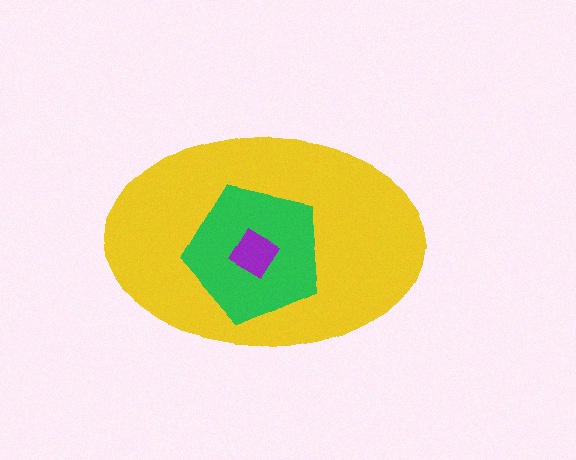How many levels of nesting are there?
3.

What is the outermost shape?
The yellow ellipse.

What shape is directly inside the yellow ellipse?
The green pentagon.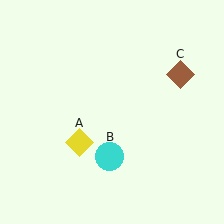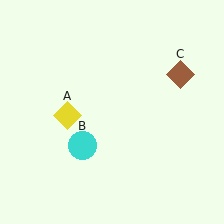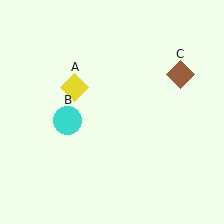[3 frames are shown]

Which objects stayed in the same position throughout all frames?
Brown diamond (object C) remained stationary.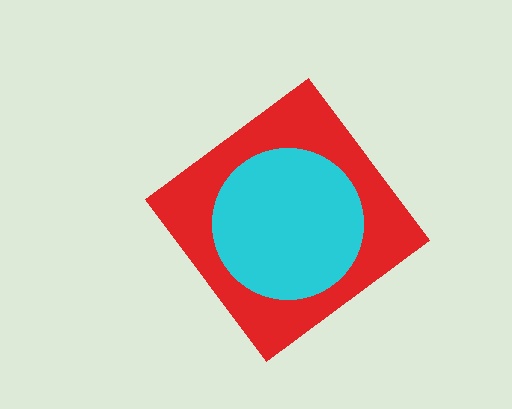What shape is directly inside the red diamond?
The cyan circle.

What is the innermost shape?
The cyan circle.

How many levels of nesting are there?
2.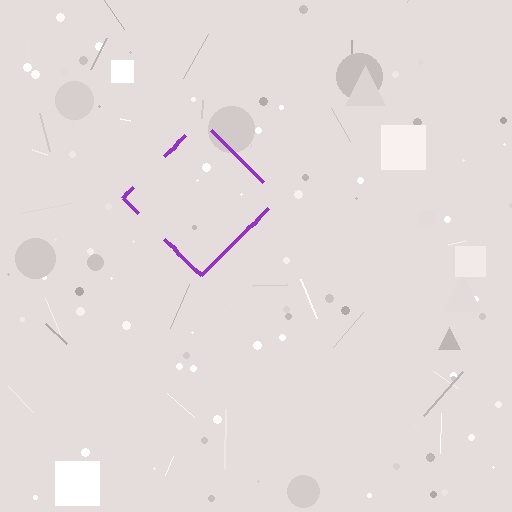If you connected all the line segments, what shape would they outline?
They would outline a diamond.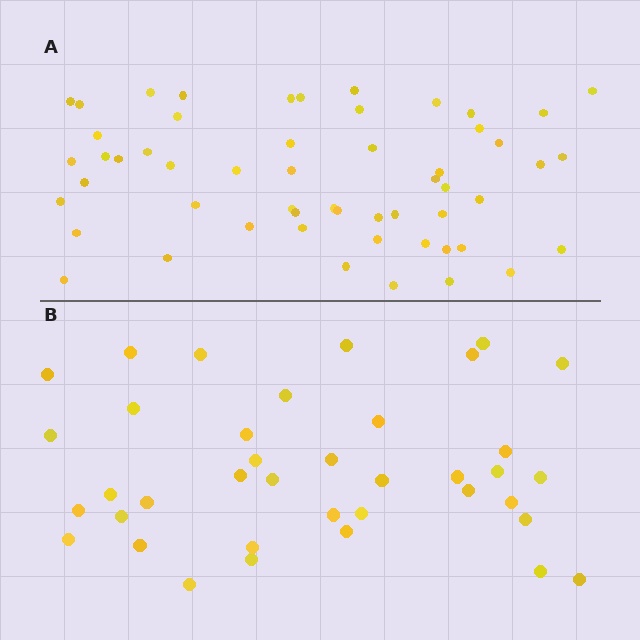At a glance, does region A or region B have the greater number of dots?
Region A (the top region) has more dots.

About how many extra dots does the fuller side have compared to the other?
Region A has approximately 15 more dots than region B.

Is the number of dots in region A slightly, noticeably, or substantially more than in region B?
Region A has noticeably more, but not dramatically so. The ratio is roughly 1.4 to 1.